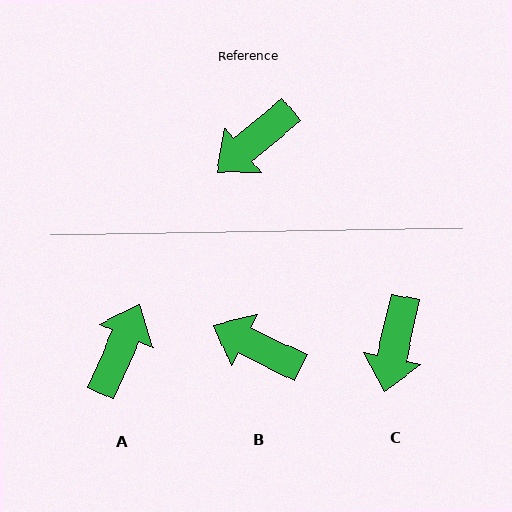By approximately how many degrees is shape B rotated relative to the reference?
Approximately 66 degrees clockwise.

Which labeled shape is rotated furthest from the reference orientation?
A, about 153 degrees away.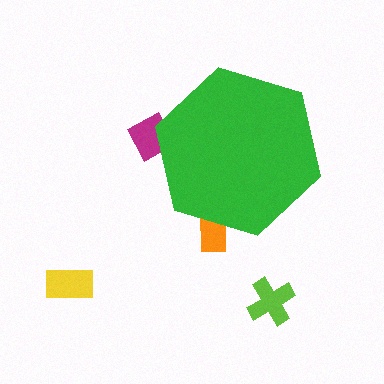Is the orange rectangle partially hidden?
Yes, the orange rectangle is partially hidden behind the green hexagon.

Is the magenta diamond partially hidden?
Yes, the magenta diamond is partially hidden behind the green hexagon.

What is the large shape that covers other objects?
A green hexagon.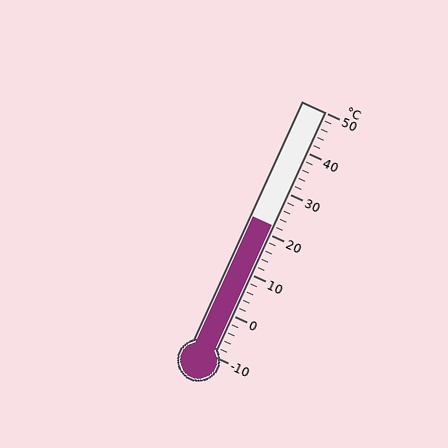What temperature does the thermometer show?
The thermometer shows approximately 22°C.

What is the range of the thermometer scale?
The thermometer scale ranges from -10°C to 50°C.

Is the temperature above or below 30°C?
The temperature is below 30°C.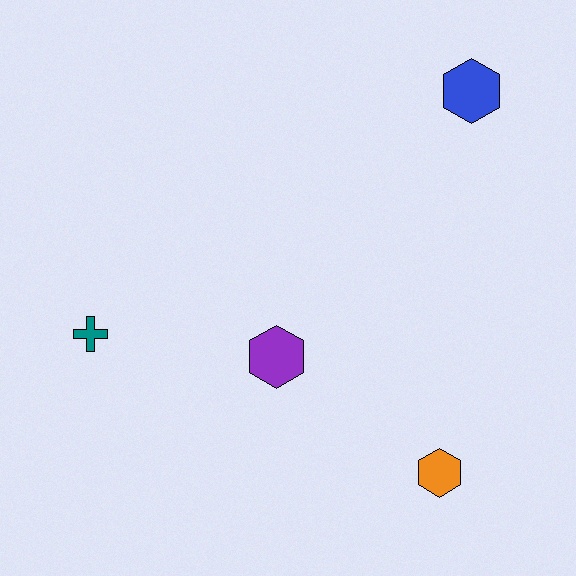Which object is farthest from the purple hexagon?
The blue hexagon is farthest from the purple hexagon.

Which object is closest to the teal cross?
The purple hexagon is closest to the teal cross.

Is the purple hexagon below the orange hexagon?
No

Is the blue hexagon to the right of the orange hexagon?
Yes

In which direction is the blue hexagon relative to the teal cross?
The blue hexagon is to the right of the teal cross.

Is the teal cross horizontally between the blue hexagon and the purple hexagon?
No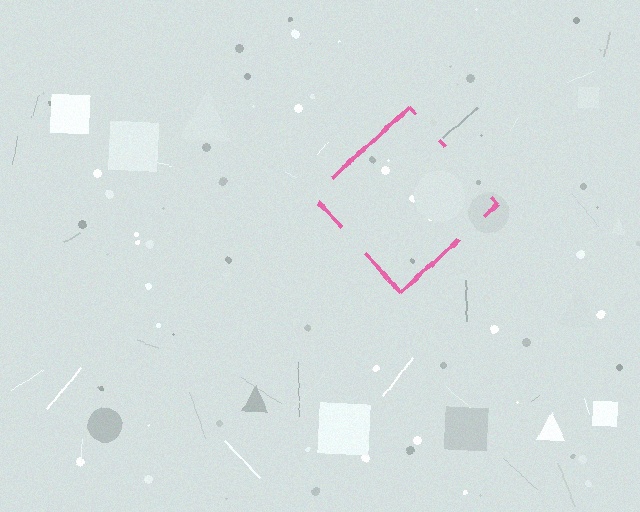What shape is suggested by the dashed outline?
The dashed outline suggests a diamond.